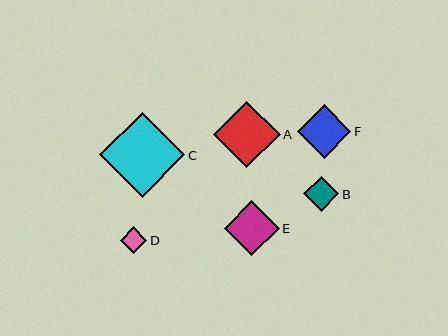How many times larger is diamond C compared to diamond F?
Diamond C is approximately 1.6 times the size of diamond F.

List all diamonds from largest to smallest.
From largest to smallest: C, A, E, F, B, D.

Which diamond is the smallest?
Diamond D is the smallest with a size of approximately 27 pixels.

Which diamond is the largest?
Diamond C is the largest with a size of approximately 85 pixels.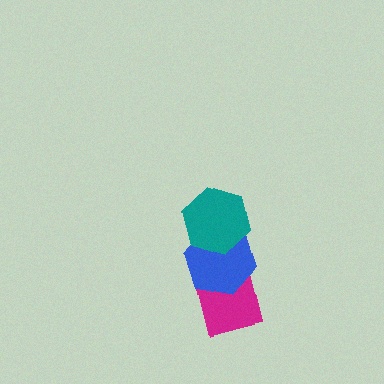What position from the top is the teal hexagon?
The teal hexagon is 1st from the top.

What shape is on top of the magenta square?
The blue hexagon is on top of the magenta square.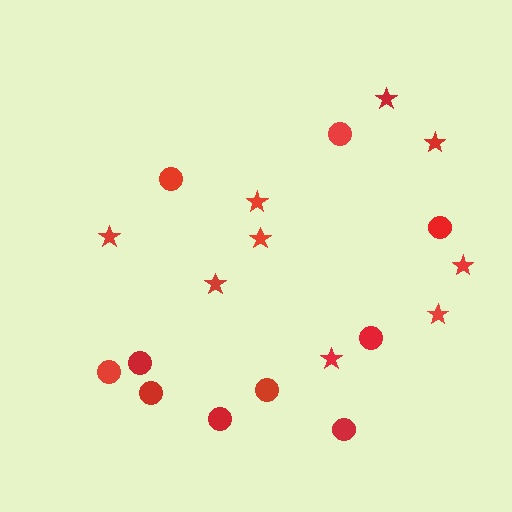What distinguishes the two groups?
There are 2 groups: one group of circles (10) and one group of stars (9).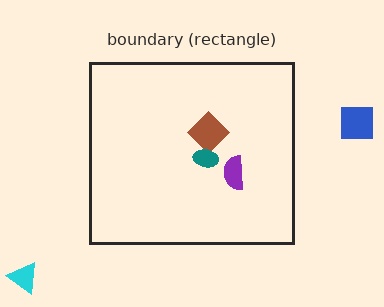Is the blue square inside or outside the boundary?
Outside.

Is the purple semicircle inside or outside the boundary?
Inside.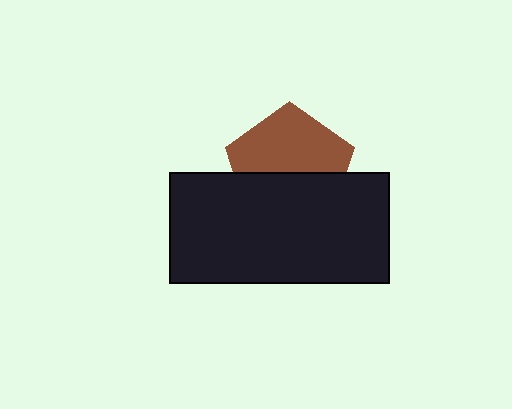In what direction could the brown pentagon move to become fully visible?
The brown pentagon could move up. That would shift it out from behind the black rectangle entirely.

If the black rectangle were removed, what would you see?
You would see the complete brown pentagon.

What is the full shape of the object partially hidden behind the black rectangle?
The partially hidden object is a brown pentagon.